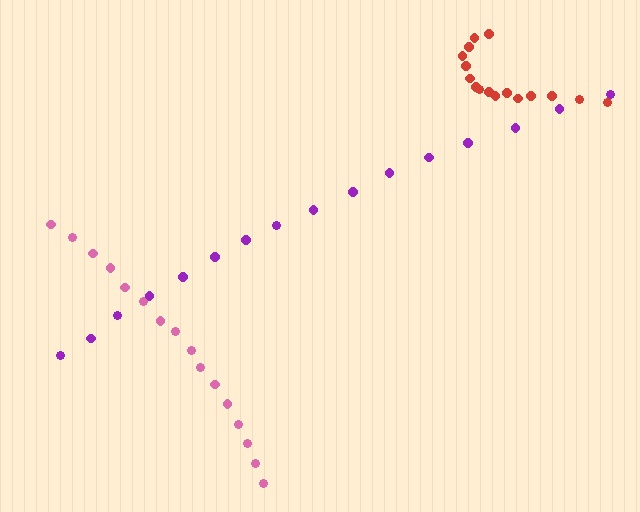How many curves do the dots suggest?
There are 3 distinct paths.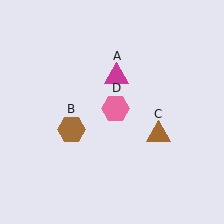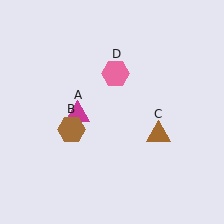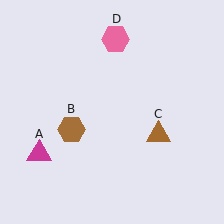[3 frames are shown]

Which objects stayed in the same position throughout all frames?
Brown hexagon (object B) and brown triangle (object C) remained stationary.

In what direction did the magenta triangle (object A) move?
The magenta triangle (object A) moved down and to the left.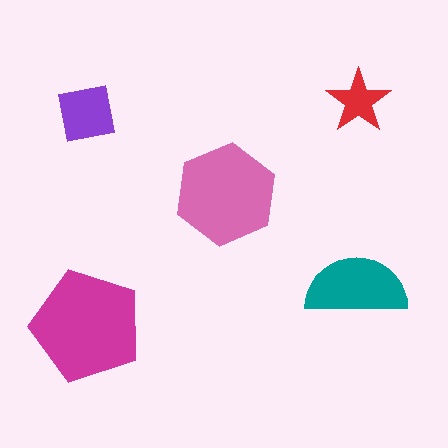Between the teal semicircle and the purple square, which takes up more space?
The teal semicircle.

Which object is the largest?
The magenta pentagon.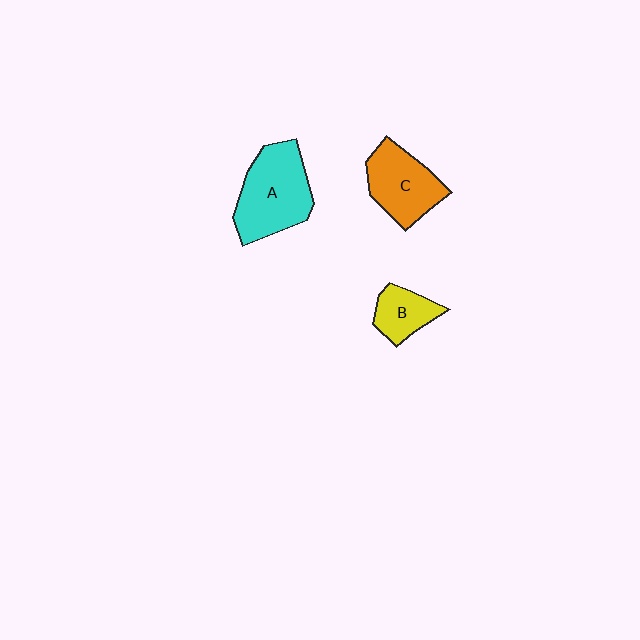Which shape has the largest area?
Shape A (cyan).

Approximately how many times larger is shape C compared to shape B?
Approximately 1.7 times.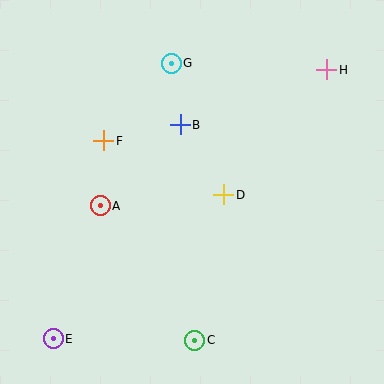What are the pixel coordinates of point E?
Point E is at (53, 339).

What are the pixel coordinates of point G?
Point G is at (171, 63).